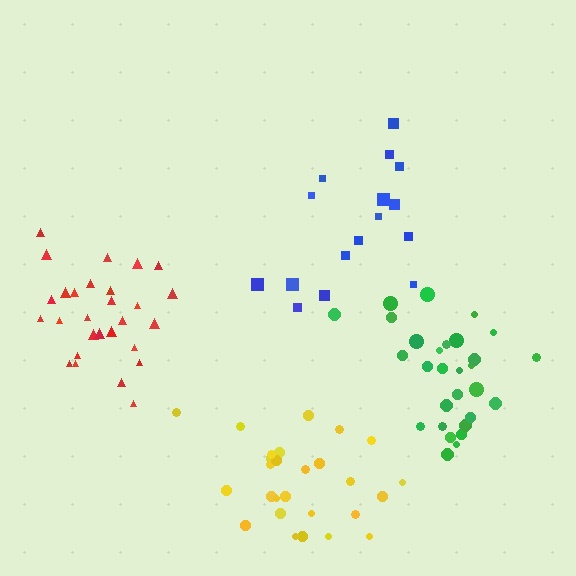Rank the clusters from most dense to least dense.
green, red, yellow, blue.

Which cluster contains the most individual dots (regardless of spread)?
Green (29).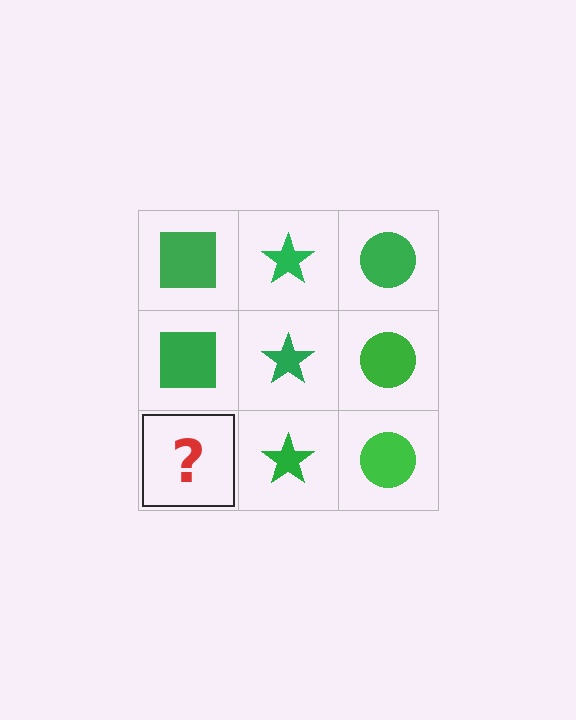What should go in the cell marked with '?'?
The missing cell should contain a green square.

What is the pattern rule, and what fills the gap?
The rule is that each column has a consistent shape. The gap should be filled with a green square.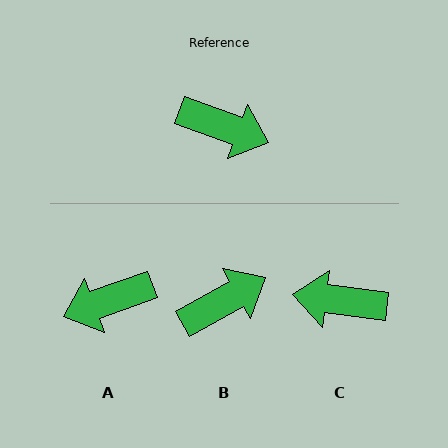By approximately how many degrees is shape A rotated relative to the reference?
Approximately 140 degrees clockwise.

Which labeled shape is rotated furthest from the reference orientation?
C, about 167 degrees away.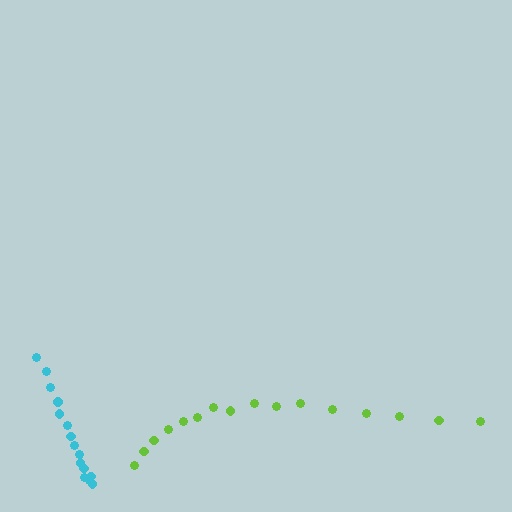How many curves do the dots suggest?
There are 2 distinct paths.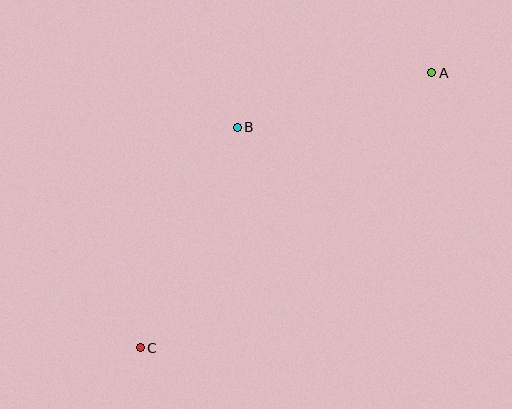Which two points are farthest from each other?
Points A and C are farthest from each other.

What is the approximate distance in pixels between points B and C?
The distance between B and C is approximately 241 pixels.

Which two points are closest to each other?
Points A and B are closest to each other.